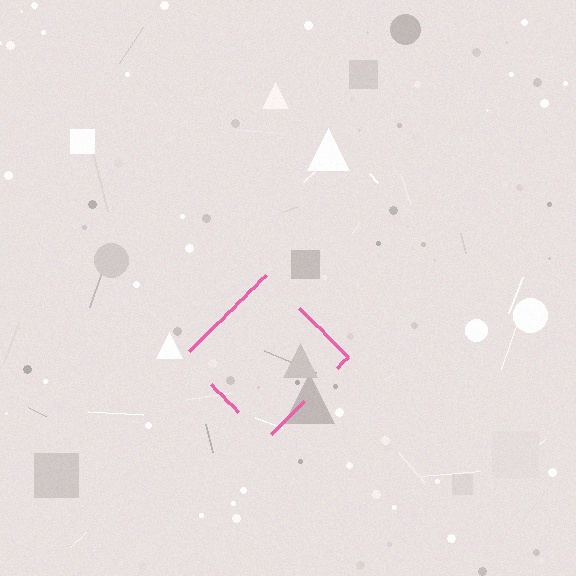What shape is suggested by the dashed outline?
The dashed outline suggests a diamond.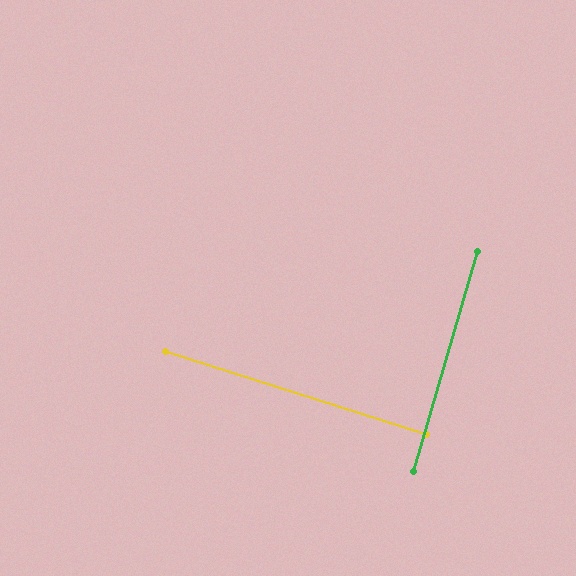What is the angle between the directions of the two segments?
Approximately 88 degrees.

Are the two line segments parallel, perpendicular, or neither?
Perpendicular — they meet at approximately 88°.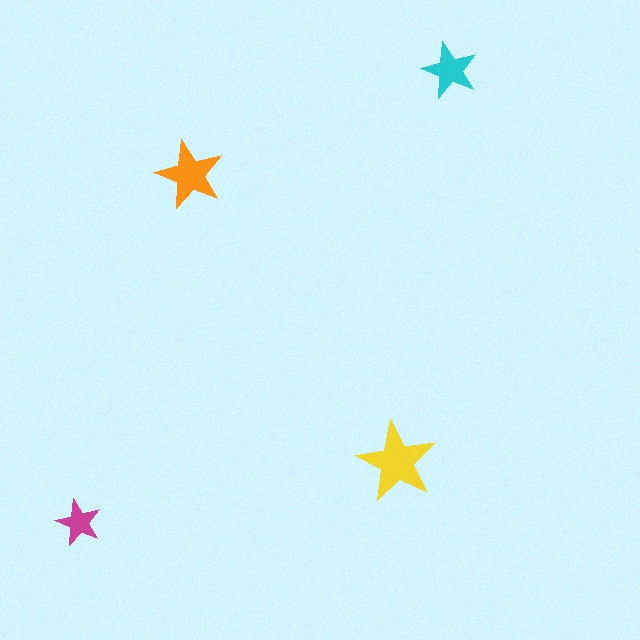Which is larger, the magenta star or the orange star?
The orange one.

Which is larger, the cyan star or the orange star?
The orange one.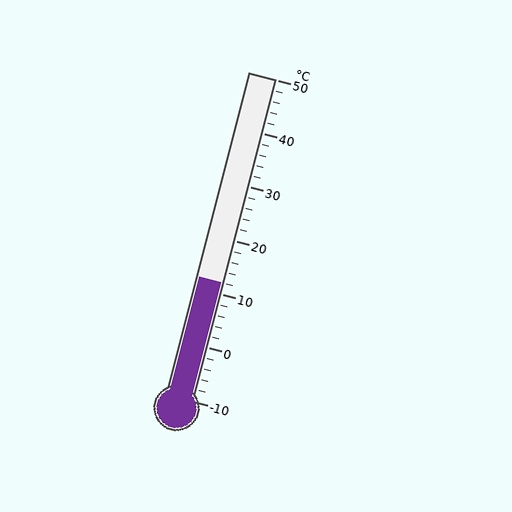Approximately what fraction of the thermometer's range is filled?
The thermometer is filled to approximately 35% of its range.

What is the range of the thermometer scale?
The thermometer scale ranges from -10°C to 50°C.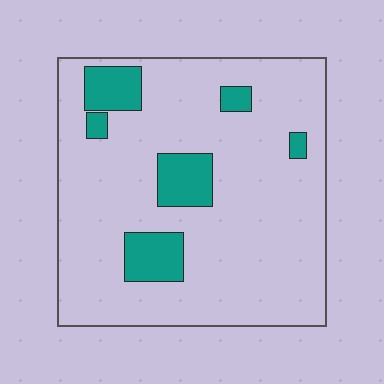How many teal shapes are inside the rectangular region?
6.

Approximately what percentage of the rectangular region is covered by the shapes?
Approximately 15%.